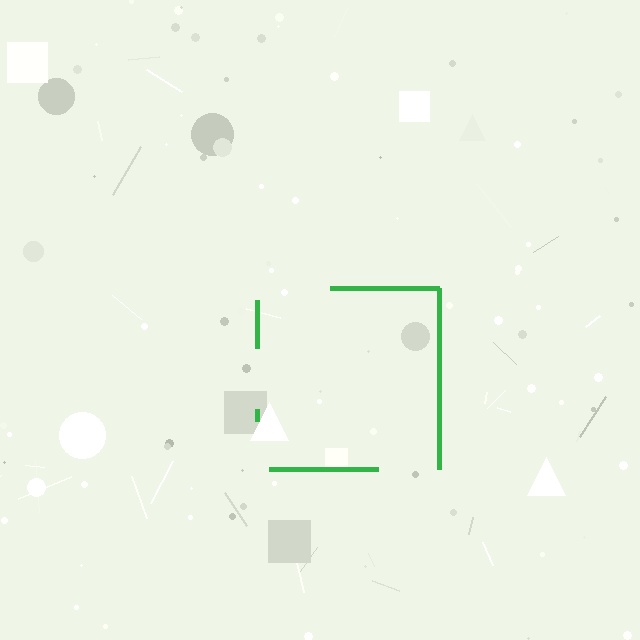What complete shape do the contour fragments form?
The contour fragments form a square.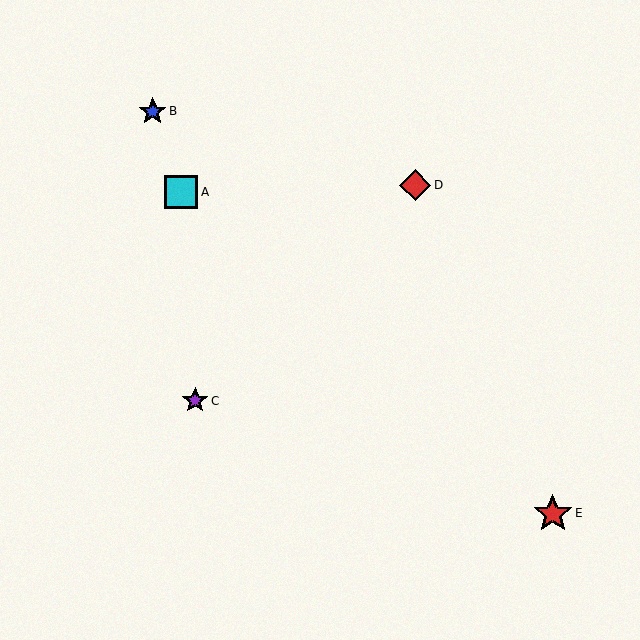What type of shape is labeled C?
Shape C is a purple star.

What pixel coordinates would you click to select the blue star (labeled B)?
Click at (153, 111) to select the blue star B.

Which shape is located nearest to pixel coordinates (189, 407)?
The purple star (labeled C) at (195, 401) is nearest to that location.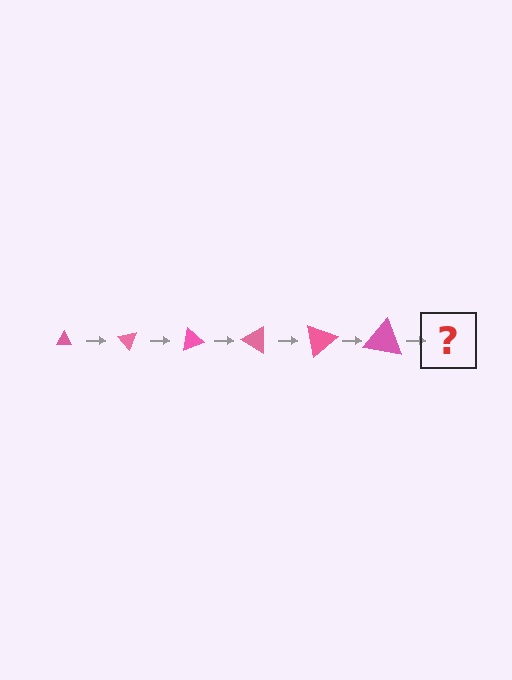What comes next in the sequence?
The next element should be a triangle, larger than the previous one and rotated 300 degrees from the start.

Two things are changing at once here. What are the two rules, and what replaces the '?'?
The two rules are that the triangle grows larger each step and it rotates 50 degrees each step. The '?' should be a triangle, larger than the previous one and rotated 300 degrees from the start.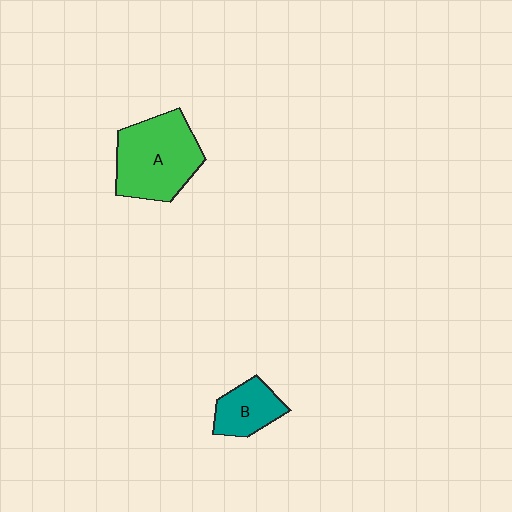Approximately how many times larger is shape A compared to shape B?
Approximately 2.1 times.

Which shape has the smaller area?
Shape B (teal).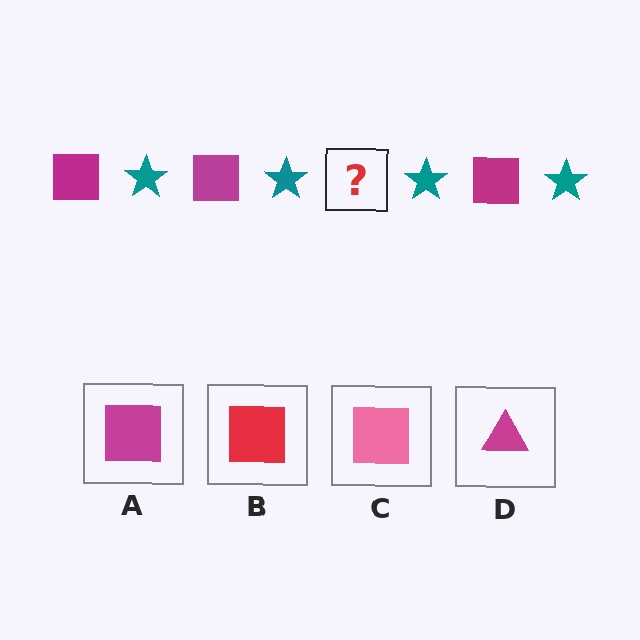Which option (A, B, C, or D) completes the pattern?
A.